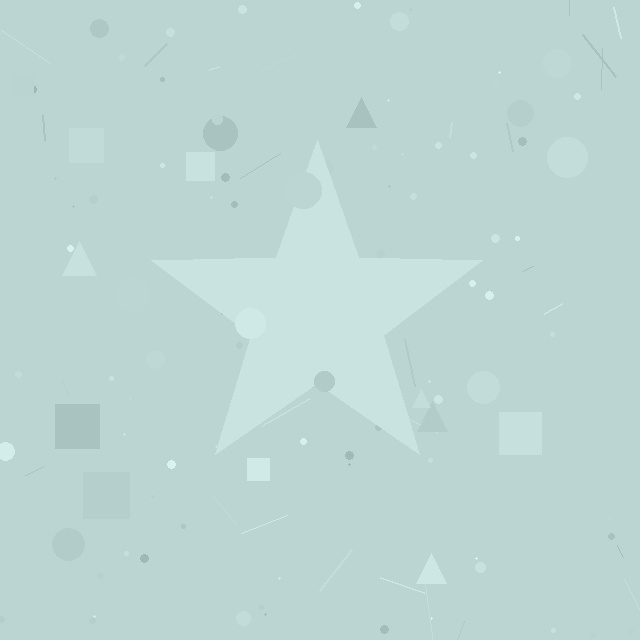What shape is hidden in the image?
A star is hidden in the image.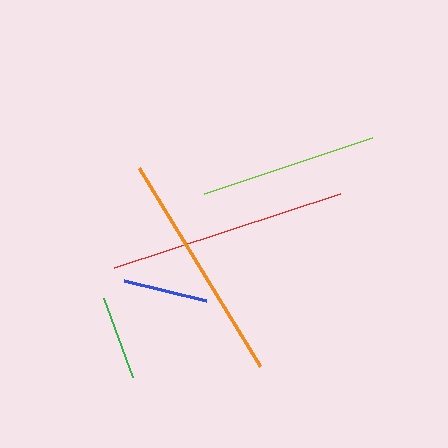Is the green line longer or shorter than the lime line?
The lime line is longer than the green line.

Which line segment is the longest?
The red line is the longest at approximately 237 pixels.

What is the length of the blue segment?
The blue segment is approximately 85 pixels long.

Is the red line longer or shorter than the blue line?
The red line is longer than the blue line.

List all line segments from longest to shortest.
From longest to shortest: red, orange, lime, blue, green.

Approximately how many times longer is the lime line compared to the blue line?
The lime line is approximately 2.1 times the length of the blue line.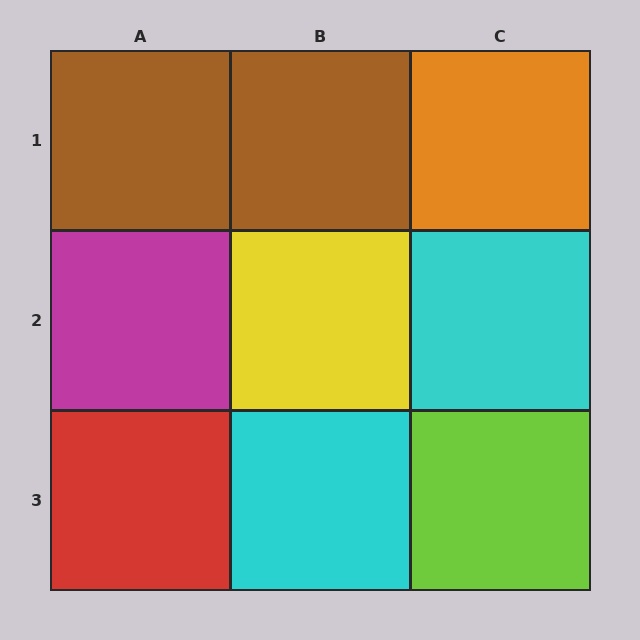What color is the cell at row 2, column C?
Cyan.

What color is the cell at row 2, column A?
Magenta.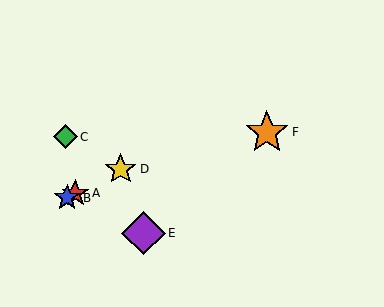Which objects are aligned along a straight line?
Objects A, B, D are aligned along a straight line.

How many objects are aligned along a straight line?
3 objects (A, B, D) are aligned along a straight line.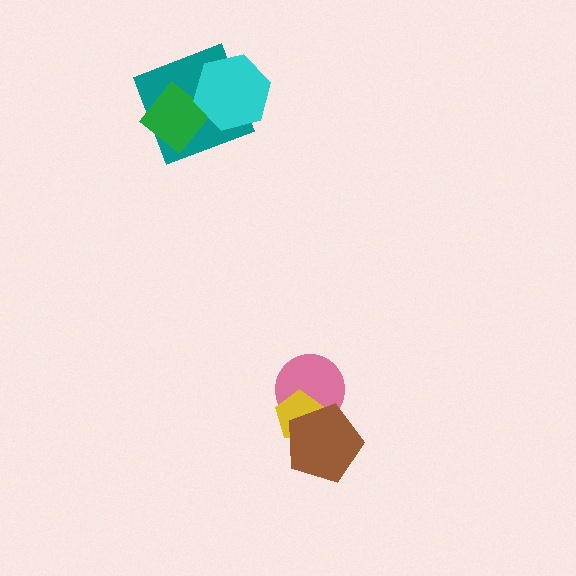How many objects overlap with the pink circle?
2 objects overlap with the pink circle.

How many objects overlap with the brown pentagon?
2 objects overlap with the brown pentagon.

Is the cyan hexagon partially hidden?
No, no other shape covers it.